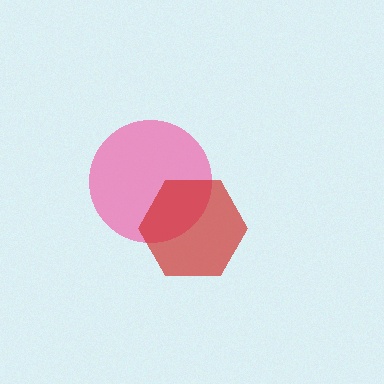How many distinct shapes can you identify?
There are 2 distinct shapes: a pink circle, a red hexagon.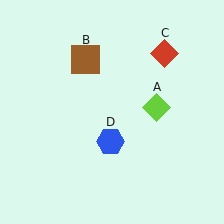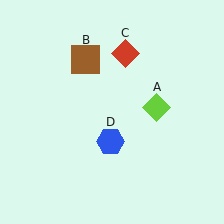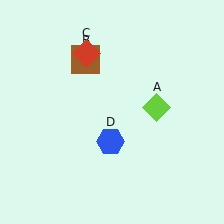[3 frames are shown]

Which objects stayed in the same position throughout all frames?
Lime diamond (object A) and brown square (object B) and blue hexagon (object D) remained stationary.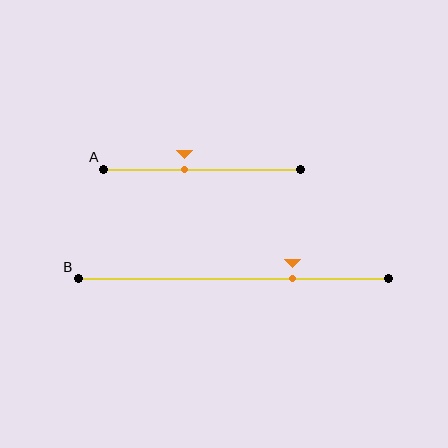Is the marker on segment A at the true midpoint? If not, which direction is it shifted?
No, the marker on segment A is shifted to the left by about 9% of the segment length.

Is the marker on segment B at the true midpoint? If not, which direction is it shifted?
No, the marker on segment B is shifted to the right by about 19% of the segment length.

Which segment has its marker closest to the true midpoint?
Segment A has its marker closest to the true midpoint.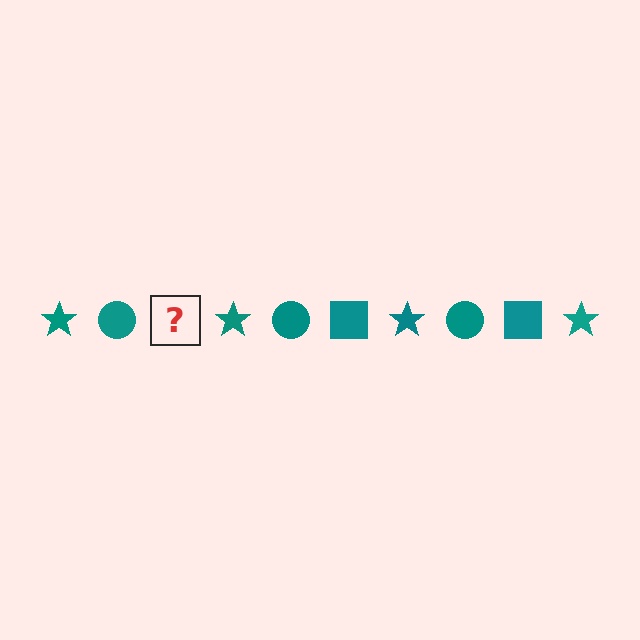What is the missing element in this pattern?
The missing element is a teal square.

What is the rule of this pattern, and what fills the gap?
The rule is that the pattern cycles through star, circle, square shapes in teal. The gap should be filled with a teal square.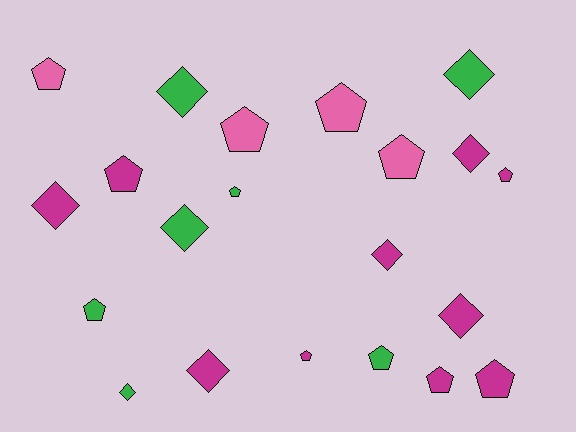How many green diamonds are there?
There are 4 green diamonds.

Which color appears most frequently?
Magenta, with 10 objects.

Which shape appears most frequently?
Pentagon, with 12 objects.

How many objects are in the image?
There are 21 objects.